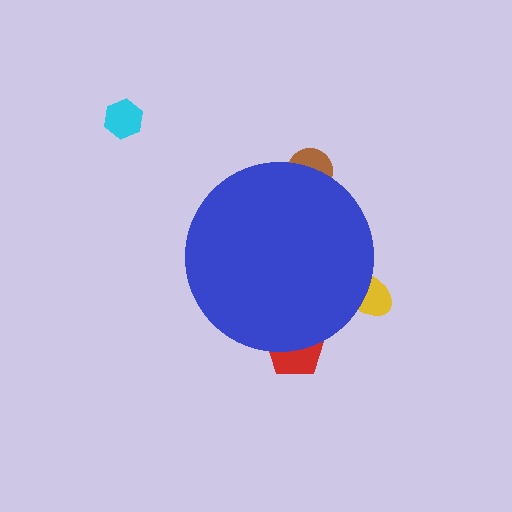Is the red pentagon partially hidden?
Yes, the red pentagon is partially hidden behind the blue circle.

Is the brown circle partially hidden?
Yes, the brown circle is partially hidden behind the blue circle.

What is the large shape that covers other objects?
A blue circle.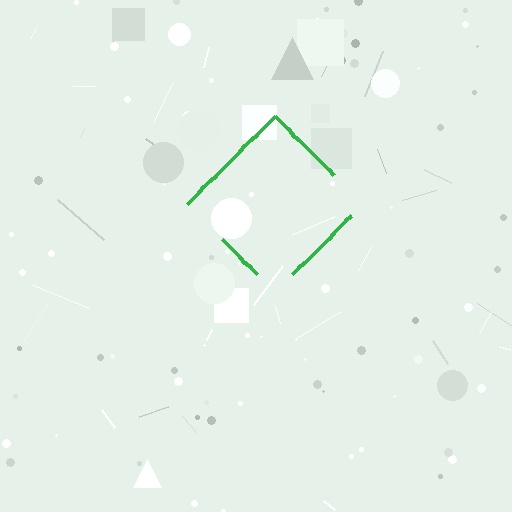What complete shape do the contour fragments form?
The contour fragments form a diamond.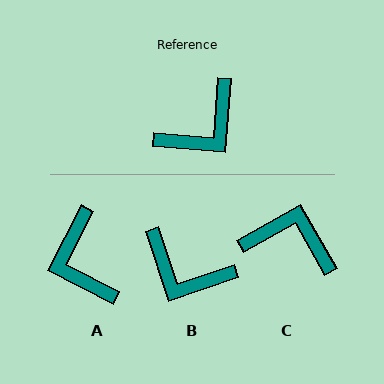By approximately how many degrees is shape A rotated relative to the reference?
Approximately 112 degrees clockwise.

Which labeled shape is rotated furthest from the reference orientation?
C, about 124 degrees away.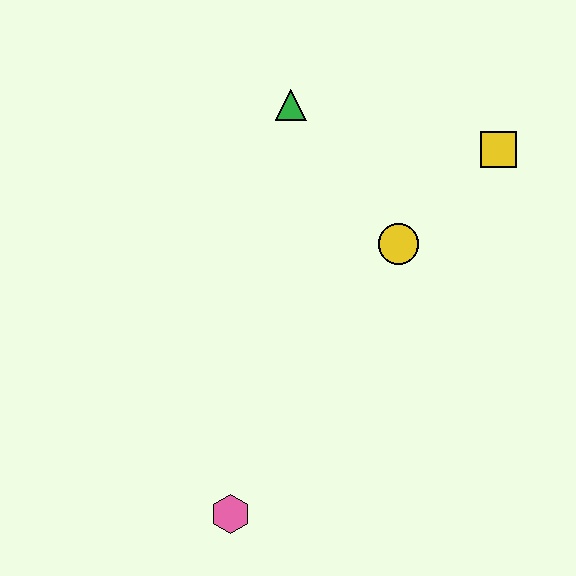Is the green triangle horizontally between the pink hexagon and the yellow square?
Yes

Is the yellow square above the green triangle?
No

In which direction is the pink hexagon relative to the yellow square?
The pink hexagon is below the yellow square.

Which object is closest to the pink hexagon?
The yellow circle is closest to the pink hexagon.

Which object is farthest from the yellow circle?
The pink hexagon is farthest from the yellow circle.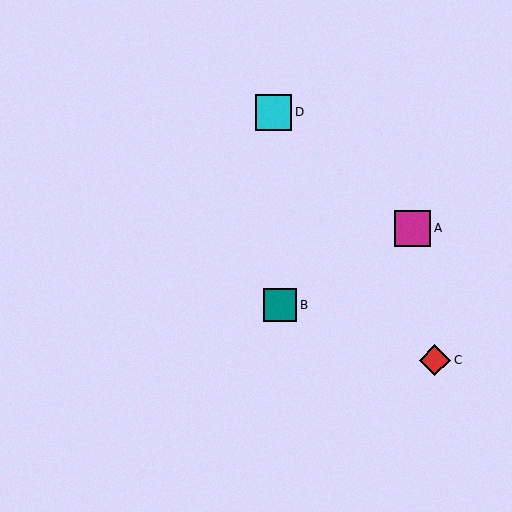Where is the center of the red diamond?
The center of the red diamond is at (435, 360).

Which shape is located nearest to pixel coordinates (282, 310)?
The teal square (labeled B) at (280, 305) is nearest to that location.